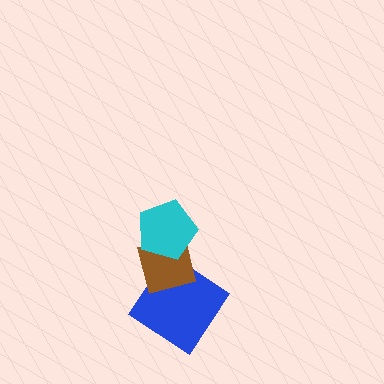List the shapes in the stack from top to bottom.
From top to bottom: the cyan pentagon, the brown square, the blue diamond.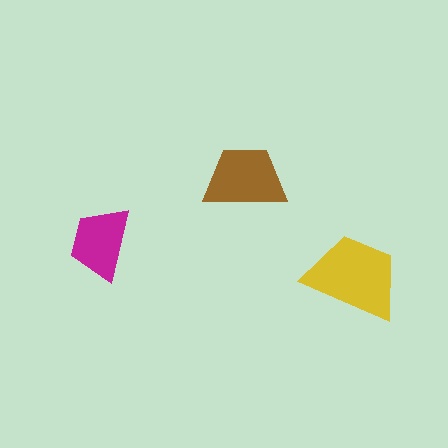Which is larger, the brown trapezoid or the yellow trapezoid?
The yellow one.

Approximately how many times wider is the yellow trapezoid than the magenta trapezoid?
About 1.5 times wider.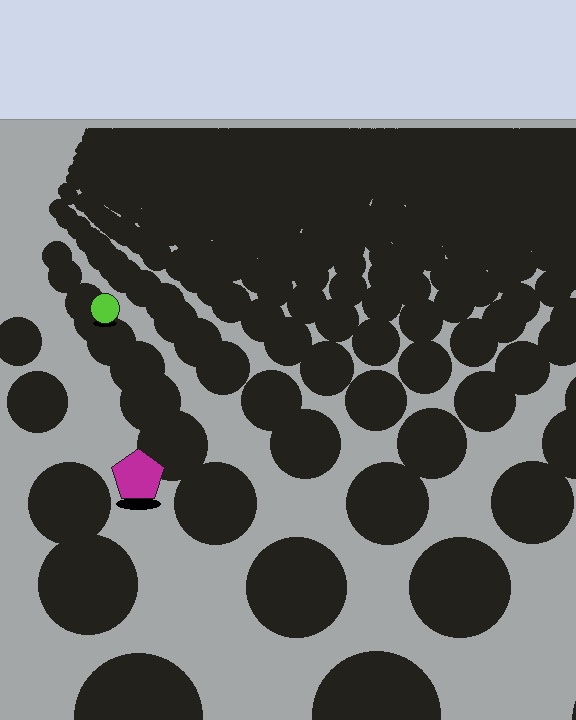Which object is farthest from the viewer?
The lime circle is farthest from the viewer. It appears smaller and the ground texture around it is denser.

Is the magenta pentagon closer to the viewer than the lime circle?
Yes. The magenta pentagon is closer — you can tell from the texture gradient: the ground texture is coarser near it.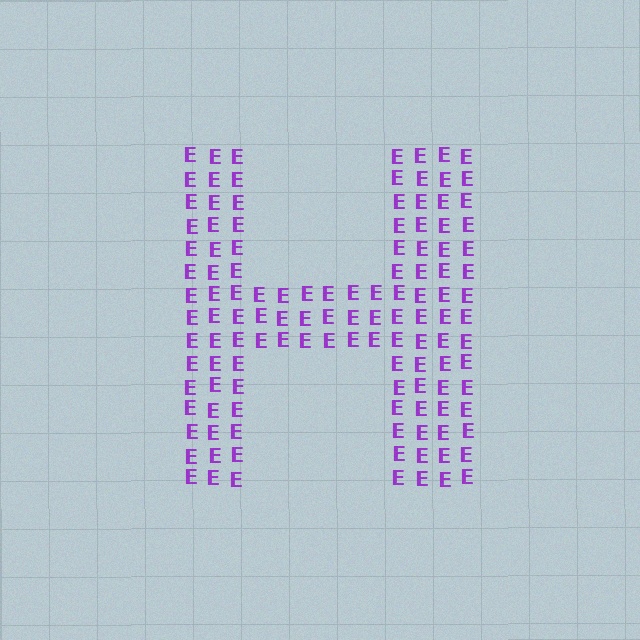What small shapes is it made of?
It is made of small letter E's.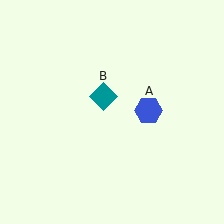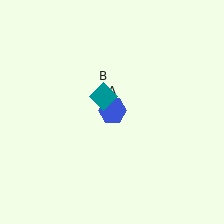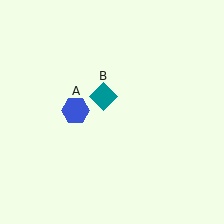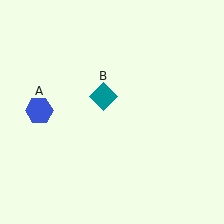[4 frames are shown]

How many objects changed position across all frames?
1 object changed position: blue hexagon (object A).